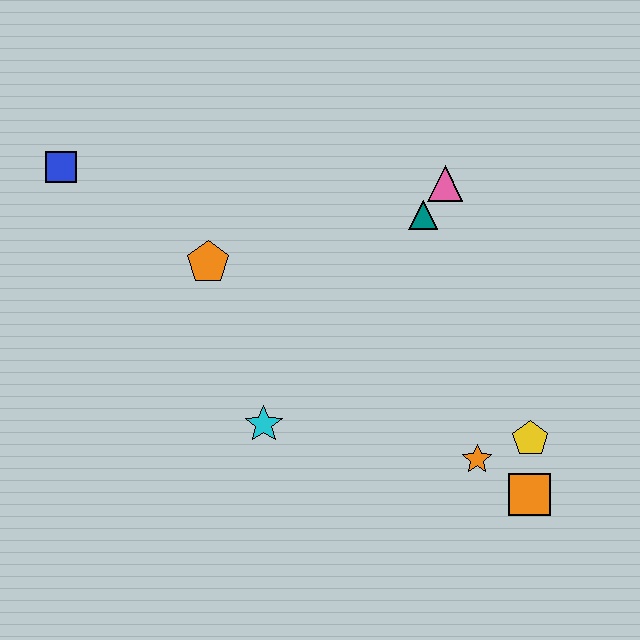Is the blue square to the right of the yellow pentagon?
No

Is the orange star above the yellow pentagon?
No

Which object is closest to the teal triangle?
The pink triangle is closest to the teal triangle.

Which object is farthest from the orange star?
The blue square is farthest from the orange star.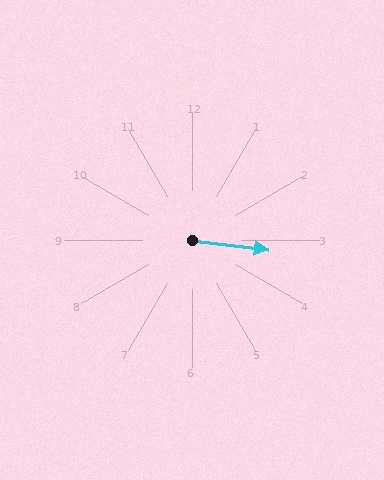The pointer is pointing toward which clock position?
Roughly 3 o'clock.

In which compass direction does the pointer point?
East.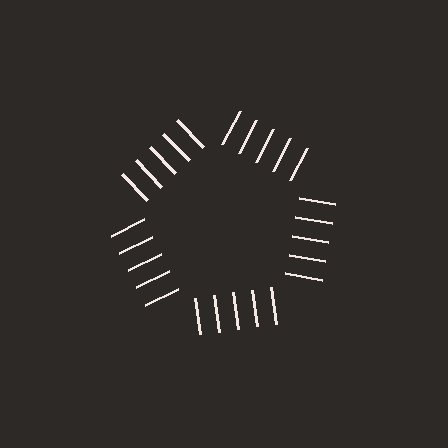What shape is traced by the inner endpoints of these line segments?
An illusory pentagon — the line segments terminate on its edges but no continuous stroke is drawn.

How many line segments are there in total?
25 — 5 along each of the 5 edges.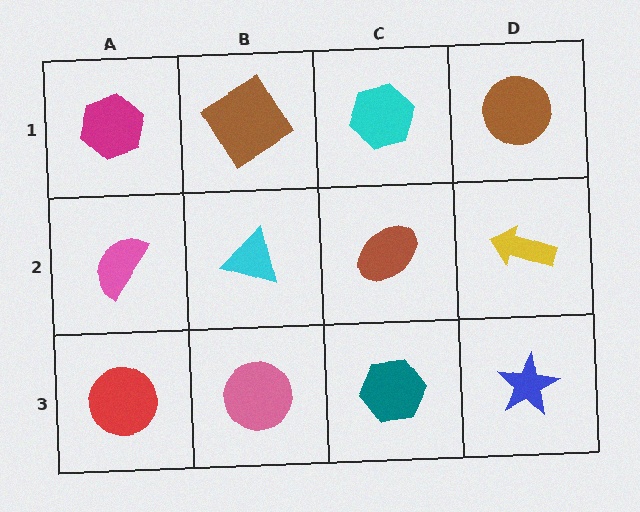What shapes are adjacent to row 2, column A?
A magenta hexagon (row 1, column A), a red circle (row 3, column A), a cyan triangle (row 2, column B).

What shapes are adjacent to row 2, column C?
A cyan hexagon (row 1, column C), a teal hexagon (row 3, column C), a cyan triangle (row 2, column B), a yellow arrow (row 2, column D).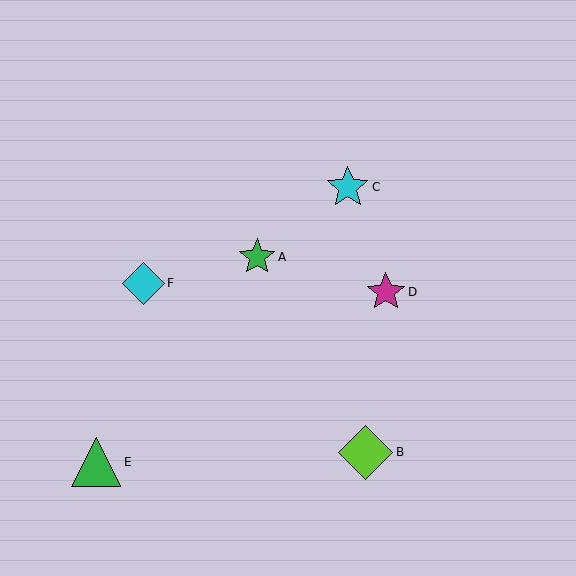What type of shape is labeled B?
Shape B is a lime diamond.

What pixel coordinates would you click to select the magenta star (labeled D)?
Click at (386, 292) to select the magenta star D.